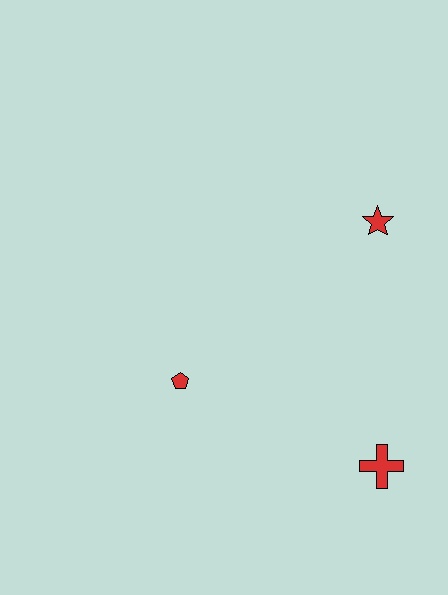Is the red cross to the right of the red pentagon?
Yes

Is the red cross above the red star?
No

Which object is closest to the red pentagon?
The red cross is closest to the red pentagon.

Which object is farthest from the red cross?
The red star is farthest from the red cross.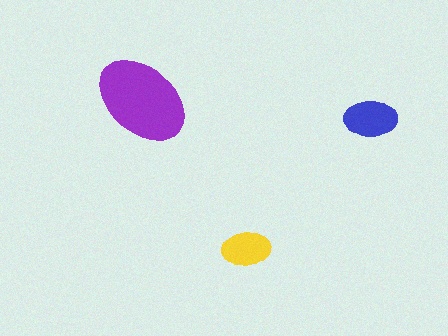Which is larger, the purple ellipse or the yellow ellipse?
The purple one.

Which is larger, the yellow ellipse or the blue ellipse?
The blue one.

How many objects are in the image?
There are 3 objects in the image.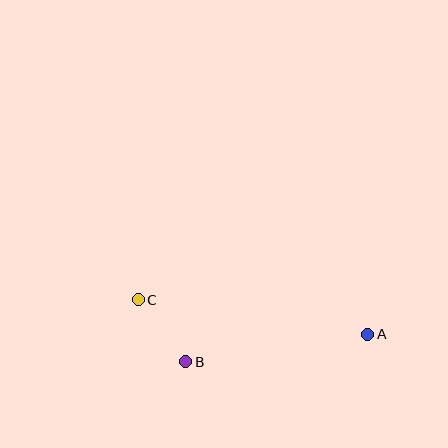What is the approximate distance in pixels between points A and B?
The distance between A and B is approximately 184 pixels.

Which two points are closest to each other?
Points B and C are closest to each other.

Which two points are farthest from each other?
Points A and C are farthest from each other.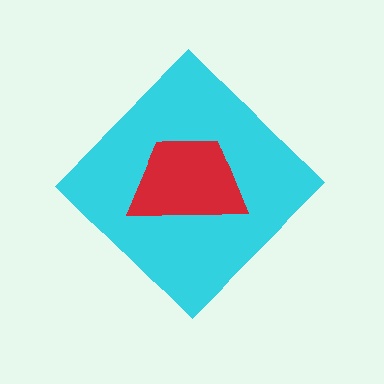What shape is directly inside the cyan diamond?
The red trapezoid.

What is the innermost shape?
The red trapezoid.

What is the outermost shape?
The cyan diamond.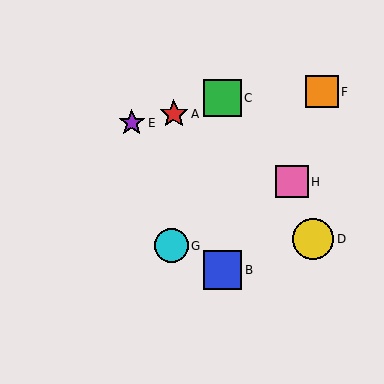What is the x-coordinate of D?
Object D is at x≈313.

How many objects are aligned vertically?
2 objects (B, C) are aligned vertically.